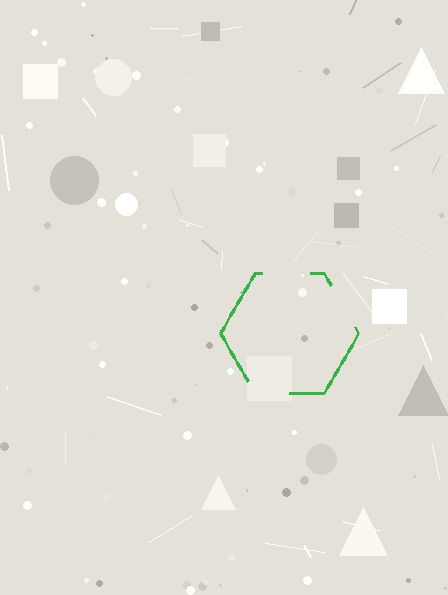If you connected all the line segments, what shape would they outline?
They would outline a hexagon.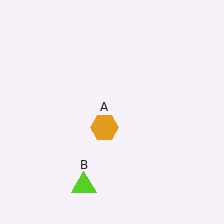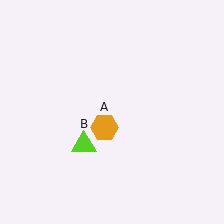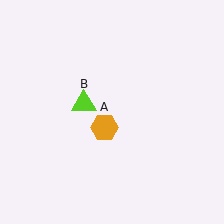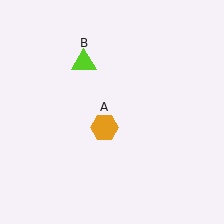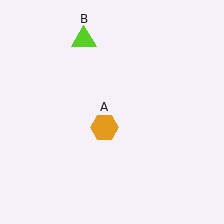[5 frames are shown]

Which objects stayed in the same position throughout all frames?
Orange hexagon (object A) remained stationary.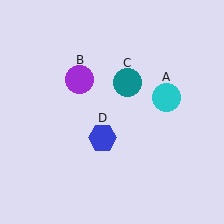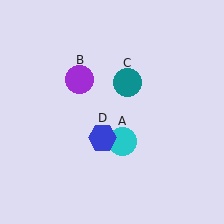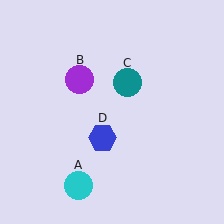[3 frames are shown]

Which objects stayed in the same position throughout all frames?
Purple circle (object B) and teal circle (object C) and blue hexagon (object D) remained stationary.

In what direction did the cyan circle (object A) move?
The cyan circle (object A) moved down and to the left.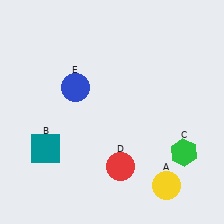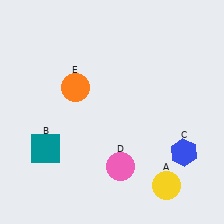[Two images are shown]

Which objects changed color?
C changed from green to blue. D changed from red to pink. E changed from blue to orange.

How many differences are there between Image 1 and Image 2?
There are 3 differences between the two images.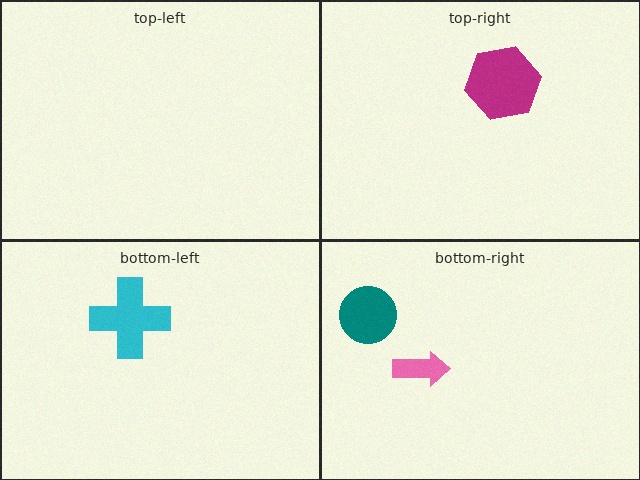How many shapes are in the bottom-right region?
2.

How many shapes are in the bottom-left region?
1.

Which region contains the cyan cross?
The bottom-left region.